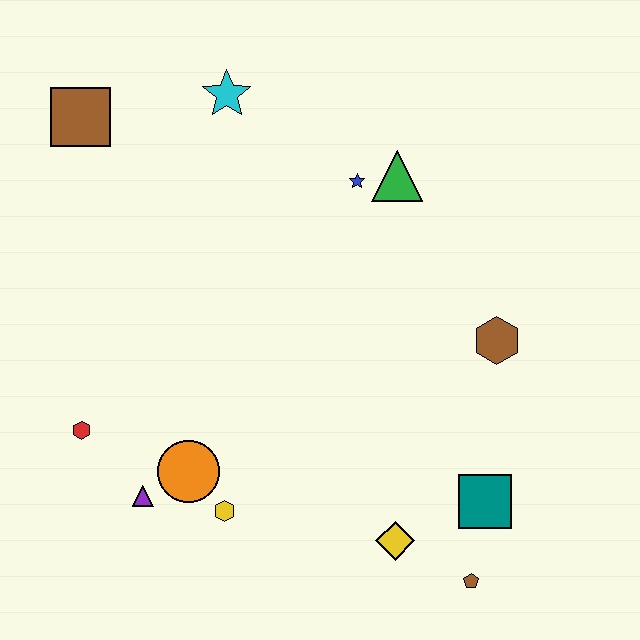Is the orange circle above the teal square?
Yes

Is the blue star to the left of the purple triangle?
No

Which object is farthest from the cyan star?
The brown pentagon is farthest from the cyan star.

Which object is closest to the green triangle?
The blue star is closest to the green triangle.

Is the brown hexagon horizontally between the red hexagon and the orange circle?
No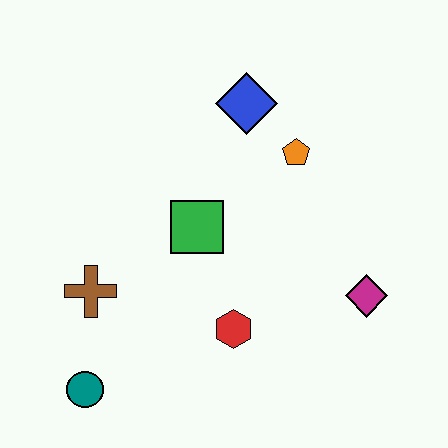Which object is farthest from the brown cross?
The magenta diamond is farthest from the brown cross.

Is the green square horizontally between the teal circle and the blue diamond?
Yes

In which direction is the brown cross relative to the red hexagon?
The brown cross is to the left of the red hexagon.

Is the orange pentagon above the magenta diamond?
Yes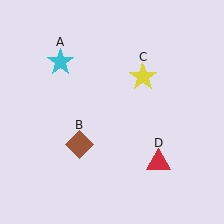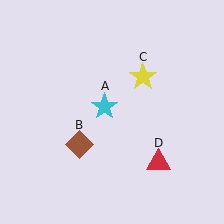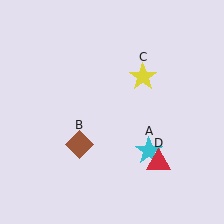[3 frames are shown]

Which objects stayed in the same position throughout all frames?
Brown diamond (object B) and yellow star (object C) and red triangle (object D) remained stationary.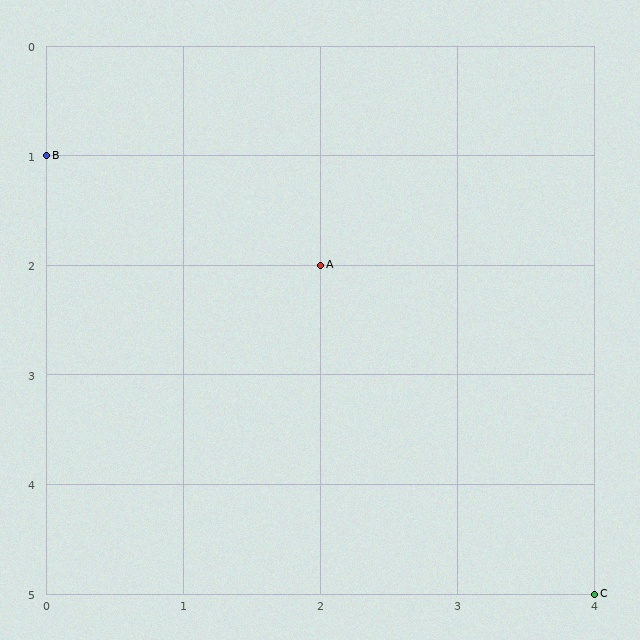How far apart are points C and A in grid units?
Points C and A are 2 columns and 3 rows apart (about 3.6 grid units diagonally).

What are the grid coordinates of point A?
Point A is at grid coordinates (2, 2).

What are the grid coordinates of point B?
Point B is at grid coordinates (0, 1).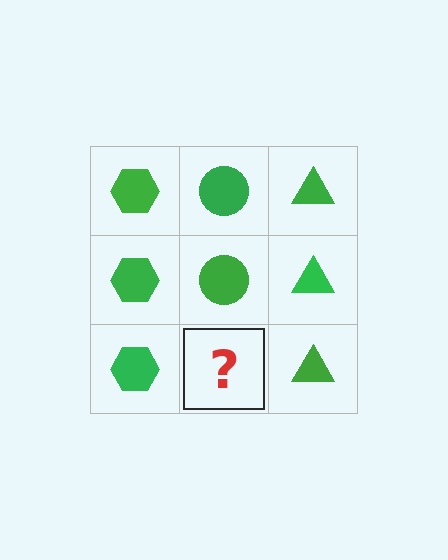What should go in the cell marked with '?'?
The missing cell should contain a green circle.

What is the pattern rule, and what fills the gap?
The rule is that each column has a consistent shape. The gap should be filled with a green circle.